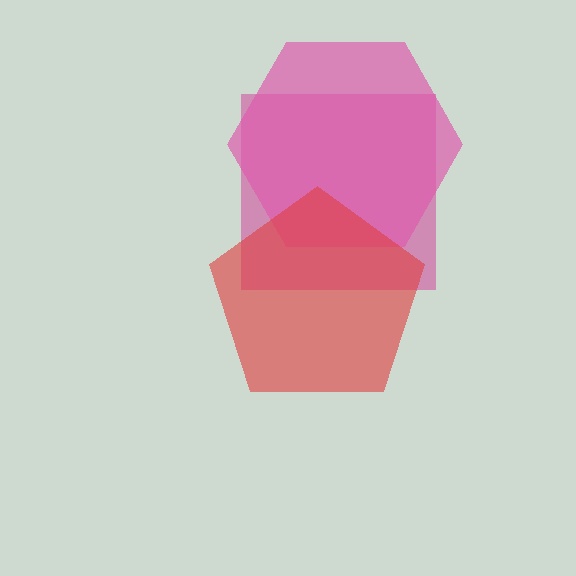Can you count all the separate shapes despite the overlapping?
Yes, there are 3 separate shapes.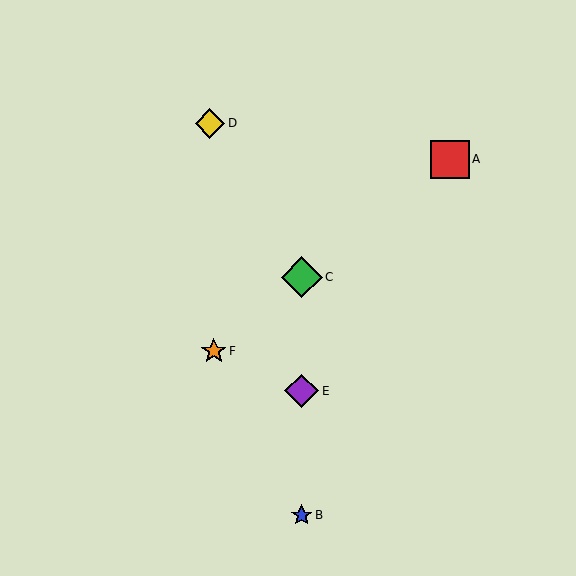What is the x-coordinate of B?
Object B is at x≈302.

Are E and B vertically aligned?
Yes, both are at x≈302.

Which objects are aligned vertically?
Objects B, C, E are aligned vertically.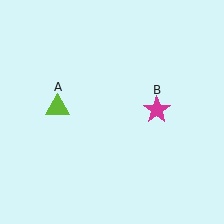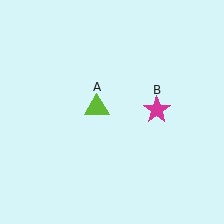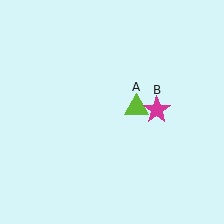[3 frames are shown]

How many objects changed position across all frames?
1 object changed position: lime triangle (object A).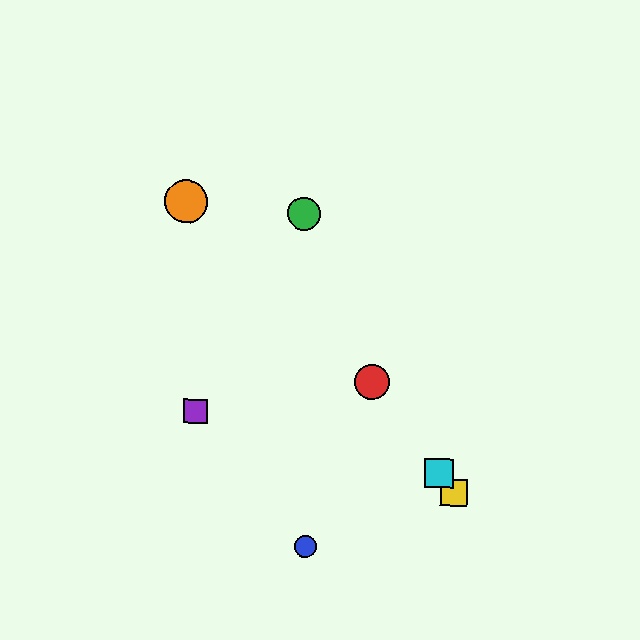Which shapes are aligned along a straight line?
The red circle, the yellow square, the cyan square are aligned along a straight line.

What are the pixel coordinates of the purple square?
The purple square is at (196, 411).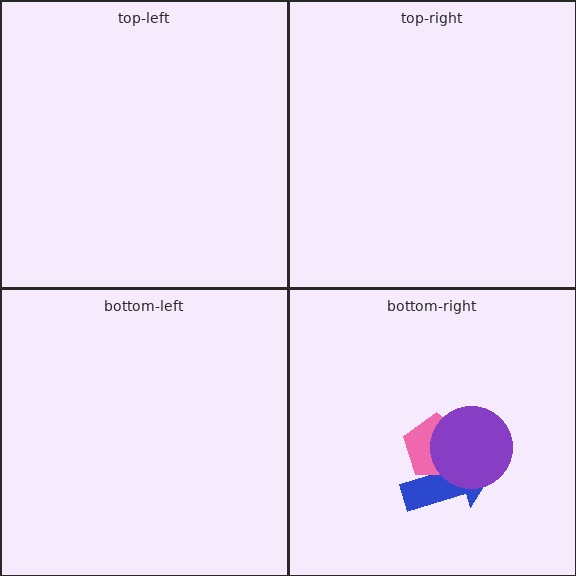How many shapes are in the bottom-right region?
3.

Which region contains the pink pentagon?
The bottom-right region.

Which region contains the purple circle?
The bottom-right region.